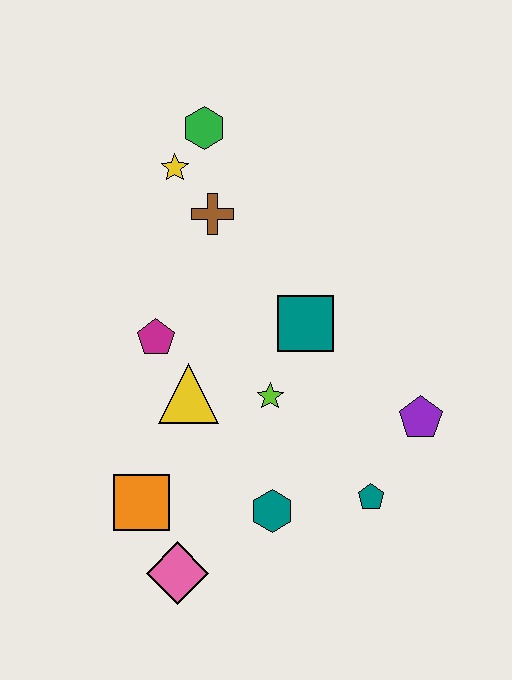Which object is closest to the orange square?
The pink diamond is closest to the orange square.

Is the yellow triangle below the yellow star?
Yes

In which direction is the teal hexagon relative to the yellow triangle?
The teal hexagon is below the yellow triangle.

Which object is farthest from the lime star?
The green hexagon is farthest from the lime star.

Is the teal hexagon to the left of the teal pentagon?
Yes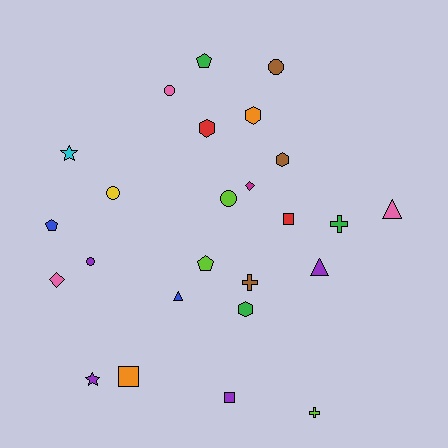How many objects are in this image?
There are 25 objects.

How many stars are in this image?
There are 2 stars.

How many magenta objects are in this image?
There is 1 magenta object.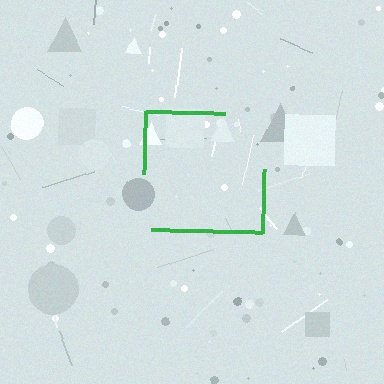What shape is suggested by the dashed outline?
The dashed outline suggests a square.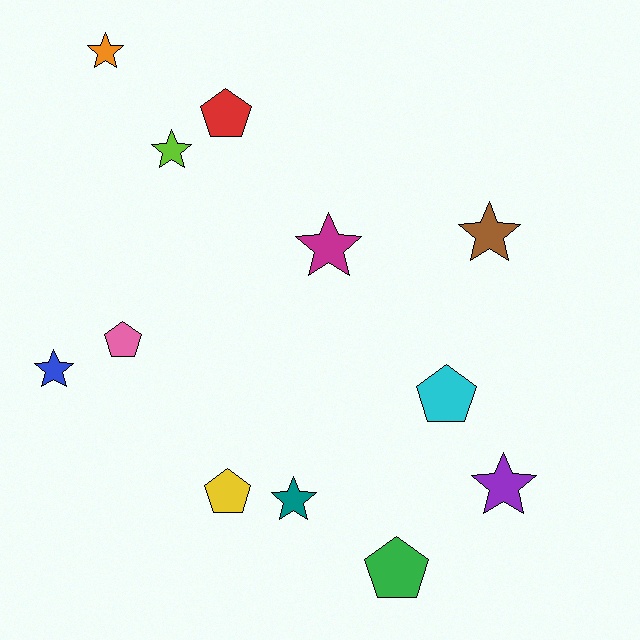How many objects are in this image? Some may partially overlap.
There are 12 objects.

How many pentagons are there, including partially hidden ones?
There are 5 pentagons.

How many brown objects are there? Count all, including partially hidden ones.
There is 1 brown object.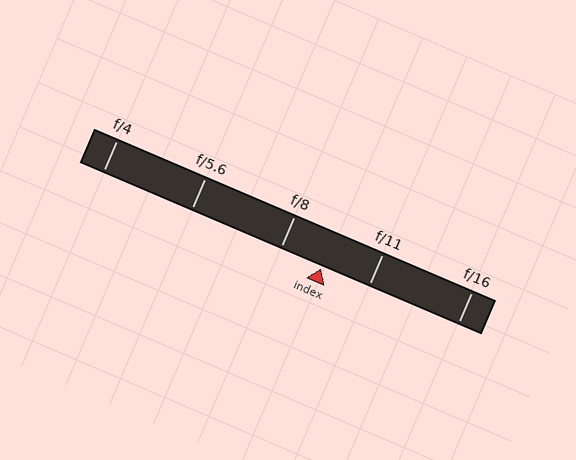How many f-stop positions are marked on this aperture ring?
There are 5 f-stop positions marked.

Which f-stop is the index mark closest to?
The index mark is closest to f/8.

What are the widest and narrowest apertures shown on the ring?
The widest aperture shown is f/4 and the narrowest is f/16.